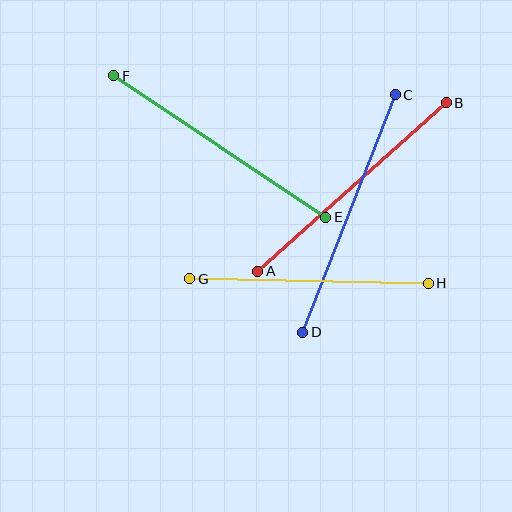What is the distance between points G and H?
The distance is approximately 239 pixels.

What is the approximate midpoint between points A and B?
The midpoint is at approximately (352, 187) pixels.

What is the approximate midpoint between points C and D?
The midpoint is at approximately (349, 213) pixels.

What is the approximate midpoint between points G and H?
The midpoint is at approximately (309, 281) pixels.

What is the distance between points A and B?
The distance is approximately 253 pixels.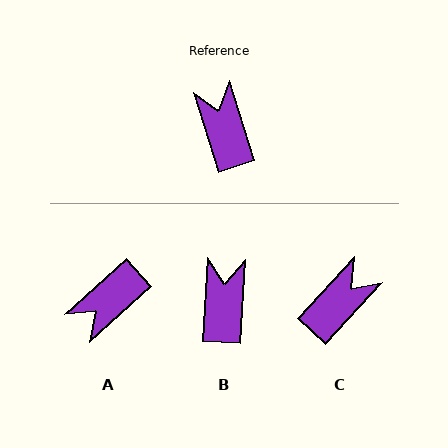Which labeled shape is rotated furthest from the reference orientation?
A, about 114 degrees away.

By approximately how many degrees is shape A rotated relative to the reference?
Approximately 114 degrees counter-clockwise.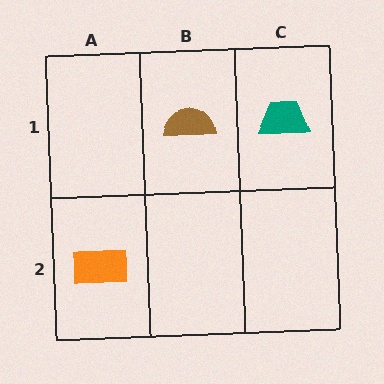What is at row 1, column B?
A brown semicircle.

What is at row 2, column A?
An orange rectangle.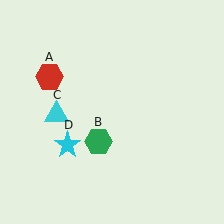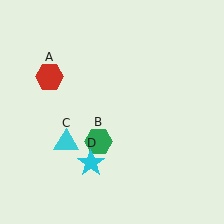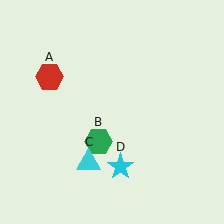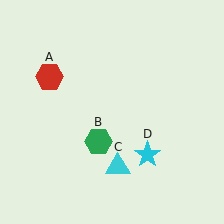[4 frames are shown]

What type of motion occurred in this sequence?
The cyan triangle (object C), cyan star (object D) rotated counterclockwise around the center of the scene.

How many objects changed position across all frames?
2 objects changed position: cyan triangle (object C), cyan star (object D).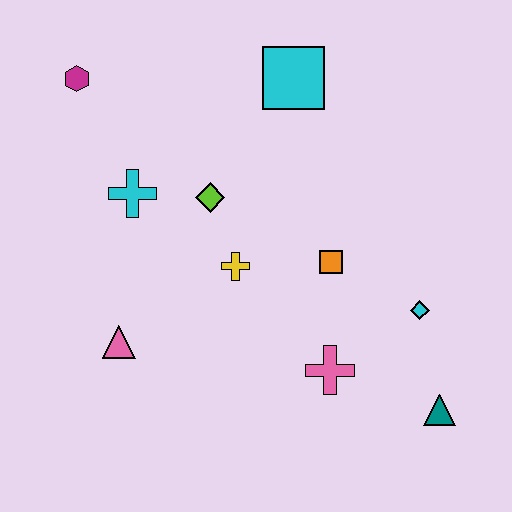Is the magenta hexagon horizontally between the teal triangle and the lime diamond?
No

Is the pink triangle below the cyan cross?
Yes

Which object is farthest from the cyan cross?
The teal triangle is farthest from the cyan cross.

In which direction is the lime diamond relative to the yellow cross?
The lime diamond is above the yellow cross.